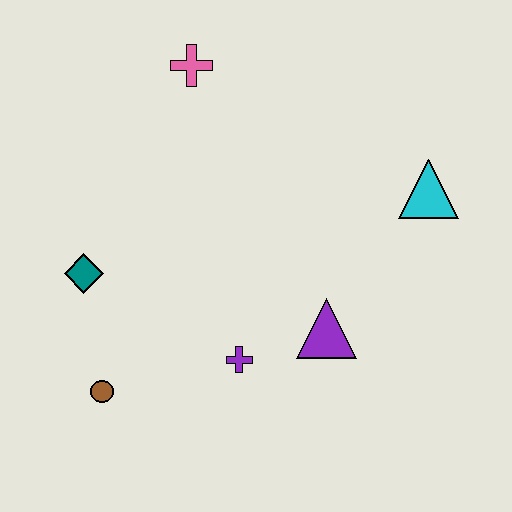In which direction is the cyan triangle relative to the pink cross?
The cyan triangle is to the right of the pink cross.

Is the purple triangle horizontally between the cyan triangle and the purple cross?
Yes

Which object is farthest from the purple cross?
The pink cross is farthest from the purple cross.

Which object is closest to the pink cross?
The teal diamond is closest to the pink cross.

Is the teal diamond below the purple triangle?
No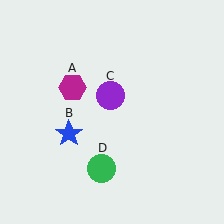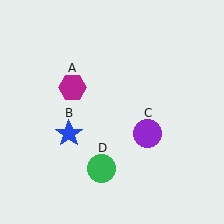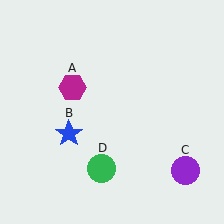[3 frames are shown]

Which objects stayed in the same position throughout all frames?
Magenta hexagon (object A) and blue star (object B) and green circle (object D) remained stationary.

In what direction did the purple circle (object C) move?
The purple circle (object C) moved down and to the right.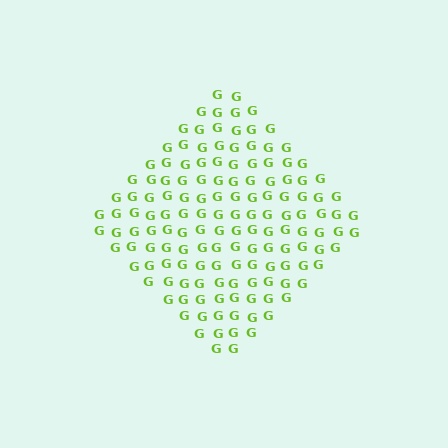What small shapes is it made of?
It is made of small letter G's.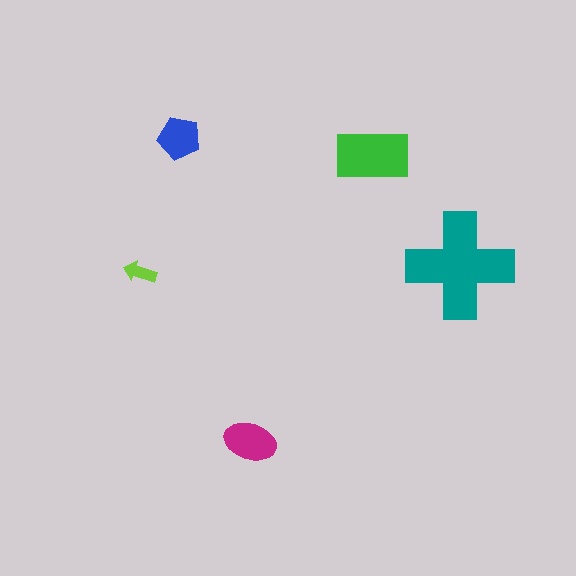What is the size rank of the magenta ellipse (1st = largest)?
3rd.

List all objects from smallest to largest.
The lime arrow, the blue pentagon, the magenta ellipse, the green rectangle, the teal cross.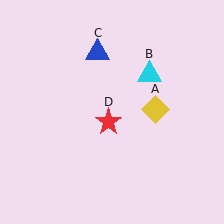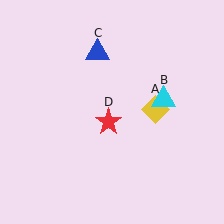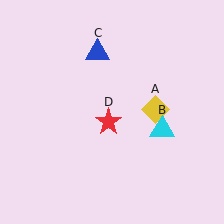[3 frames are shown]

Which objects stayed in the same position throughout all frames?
Yellow diamond (object A) and blue triangle (object C) and red star (object D) remained stationary.